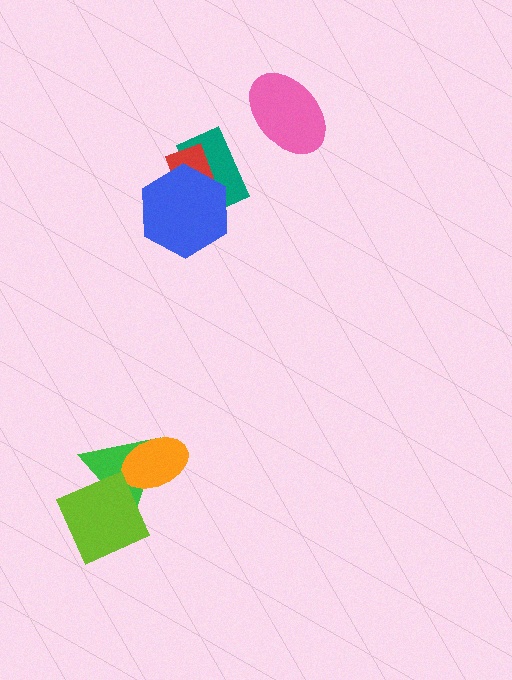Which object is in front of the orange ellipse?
The lime diamond is in front of the orange ellipse.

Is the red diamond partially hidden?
Yes, it is partially covered by another shape.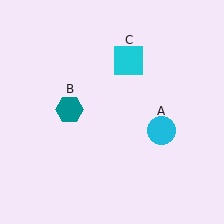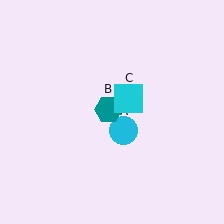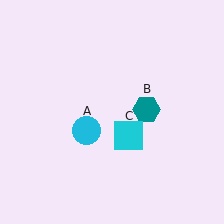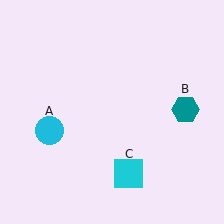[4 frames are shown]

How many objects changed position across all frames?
3 objects changed position: cyan circle (object A), teal hexagon (object B), cyan square (object C).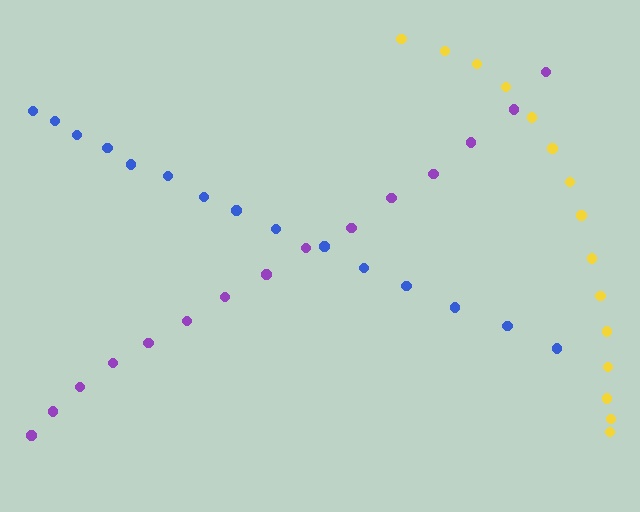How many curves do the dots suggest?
There are 3 distinct paths.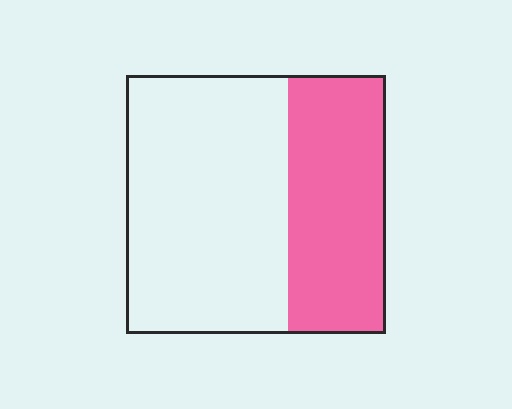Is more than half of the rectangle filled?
No.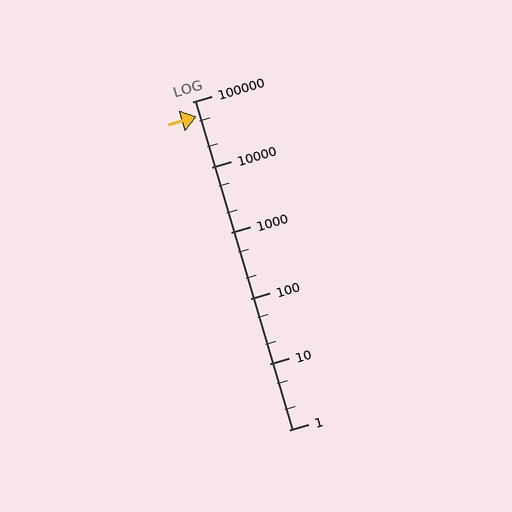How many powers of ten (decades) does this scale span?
The scale spans 5 decades, from 1 to 100000.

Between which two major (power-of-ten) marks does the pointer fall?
The pointer is between 10000 and 100000.